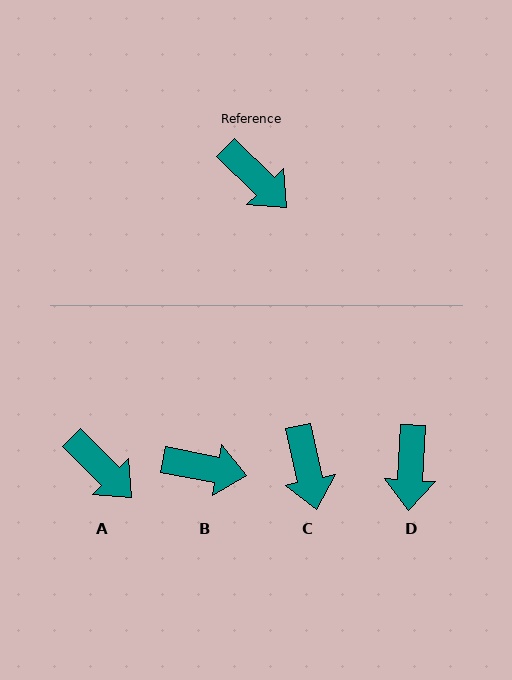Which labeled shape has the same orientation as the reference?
A.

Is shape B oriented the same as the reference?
No, it is off by about 34 degrees.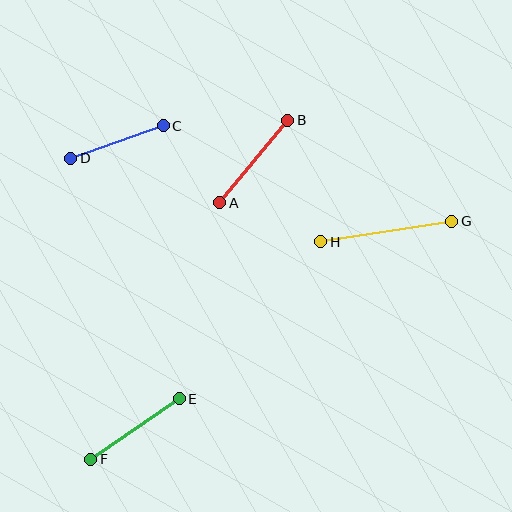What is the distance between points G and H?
The distance is approximately 132 pixels.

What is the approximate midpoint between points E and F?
The midpoint is at approximately (135, 429) pixels.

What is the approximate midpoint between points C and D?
The midpoint is at approximately (117, 142) pixels.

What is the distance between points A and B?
The distance is approximately 107 pixels.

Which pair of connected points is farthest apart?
Points G and H are farthest apart.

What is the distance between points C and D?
The distance is approximately 98 pixels.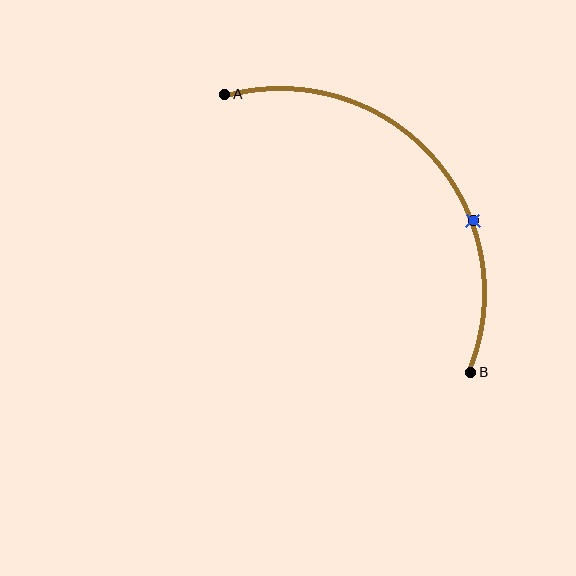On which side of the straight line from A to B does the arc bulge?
The arc bulges above and to the right of the straight line connecting A and B.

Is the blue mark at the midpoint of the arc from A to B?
No. The blue mark lies on the arc but is closer to endpoint B. The arc midpoint would be at the point on the curve equidistant along the arc from both A and B.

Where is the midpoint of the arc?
The arc midpoint is the point on the curve farthest from the straight line joining A and B. It sits above and to the right of that line.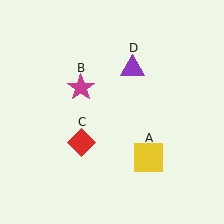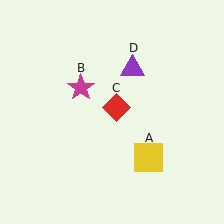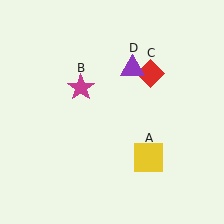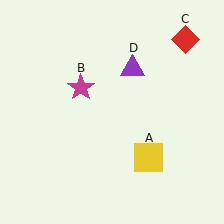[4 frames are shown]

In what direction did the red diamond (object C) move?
The red diamond (object C) moved up and to the right.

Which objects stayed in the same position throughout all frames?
Yellow square (object A) and magenta star (object B) and purple triangle (object D) remained stationary.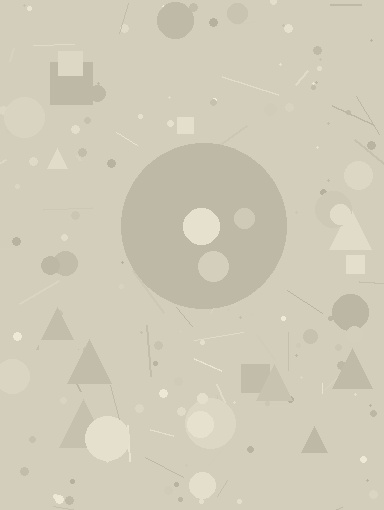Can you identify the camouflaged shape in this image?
The camouflaged shape is a circle.